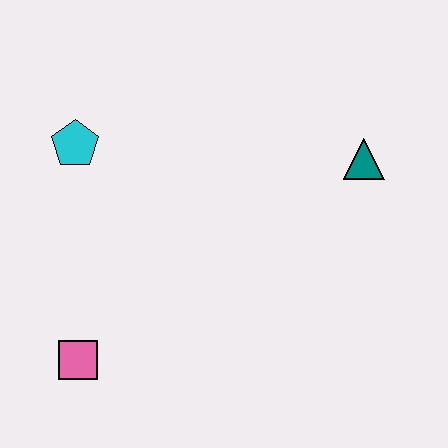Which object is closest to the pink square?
The cyan pentagon is closest to the pink square.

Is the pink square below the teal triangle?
Yes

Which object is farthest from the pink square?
The teal triangle is farthest from the pink square.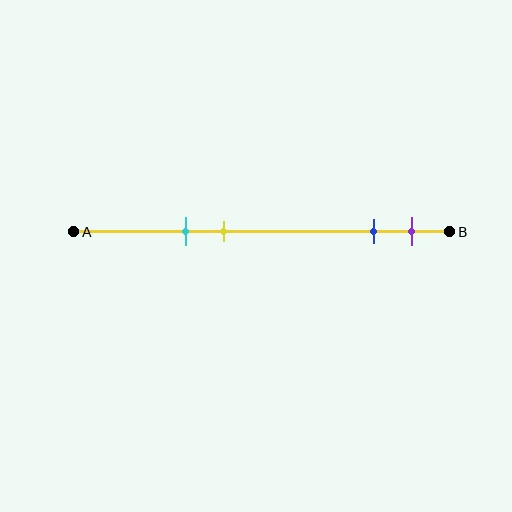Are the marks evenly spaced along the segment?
No, the marks are not evenly spaced.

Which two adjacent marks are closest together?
The blue and purple marks are the closest adjacent pair.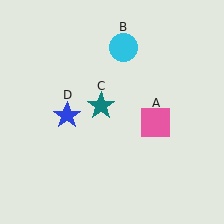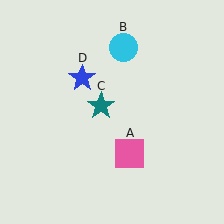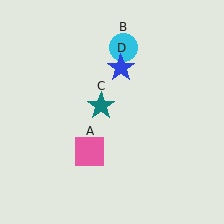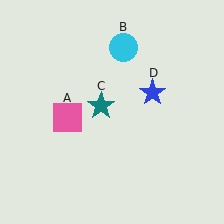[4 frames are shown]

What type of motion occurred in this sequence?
The pink square (object A), blue star (object D) rotated clockwise around the center of the scene.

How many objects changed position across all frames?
2 objects changed position: pink square (object A), blue star (object D).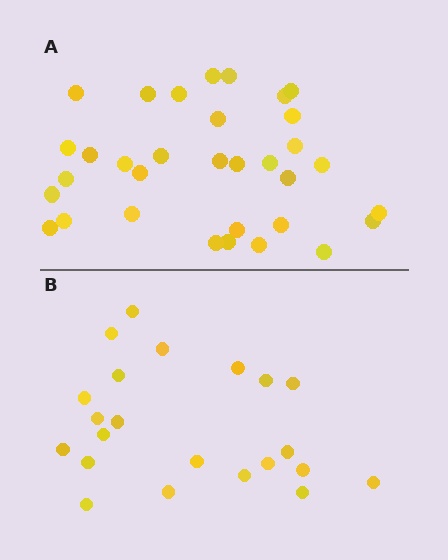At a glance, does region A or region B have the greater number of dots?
Region A (the top region) has more dots.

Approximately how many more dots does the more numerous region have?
Region A has roughly 12 or so more dots than region B.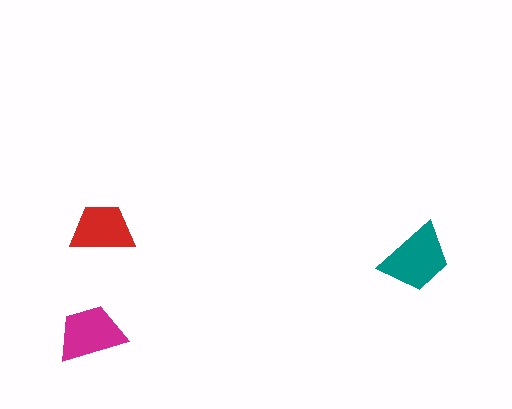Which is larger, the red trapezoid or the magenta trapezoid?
The magenta one.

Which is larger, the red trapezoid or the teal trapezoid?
The teal one.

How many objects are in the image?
There are 3 objects in the image.